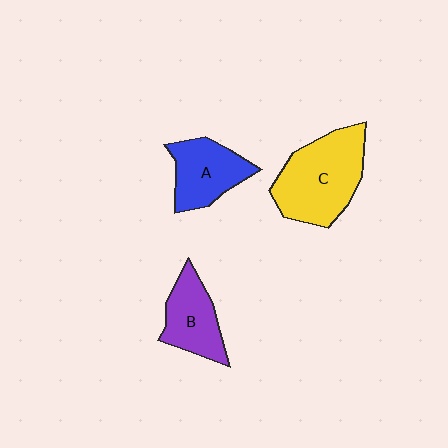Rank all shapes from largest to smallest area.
From largest to smallest: C (yellow), A (blue), B (purple).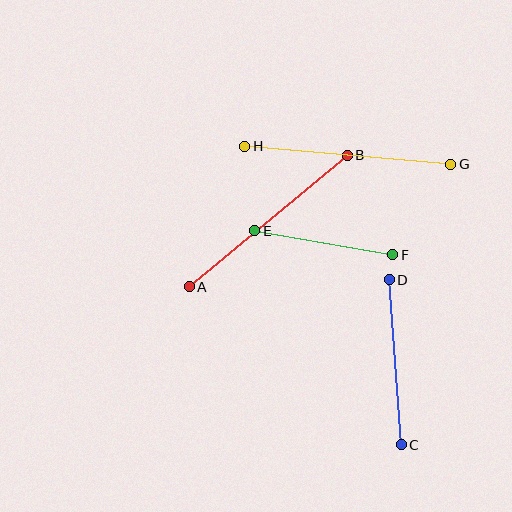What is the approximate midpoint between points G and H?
The midpoint is at approximately (348, 155) pixels.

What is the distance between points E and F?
The distance is approximately 140 pixels.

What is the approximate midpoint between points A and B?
The midpoint is at approximately (268, 221) pixels.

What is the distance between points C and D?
The distance is approximately 166 pixels.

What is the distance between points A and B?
The distance is approximately 206 pixels.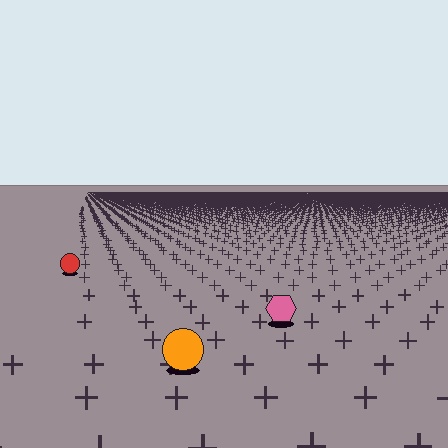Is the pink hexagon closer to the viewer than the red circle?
Yes. The pink hexagon is closer — you can tell from the texture gradient: the ground texture is coarser near it.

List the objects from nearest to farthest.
From nearest to farthest: the orange circle, the pink hexagon, the red circle.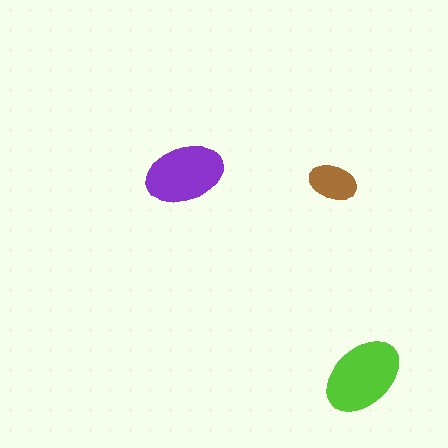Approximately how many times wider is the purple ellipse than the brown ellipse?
About 1.5 times wider.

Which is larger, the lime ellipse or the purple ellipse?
The lime one.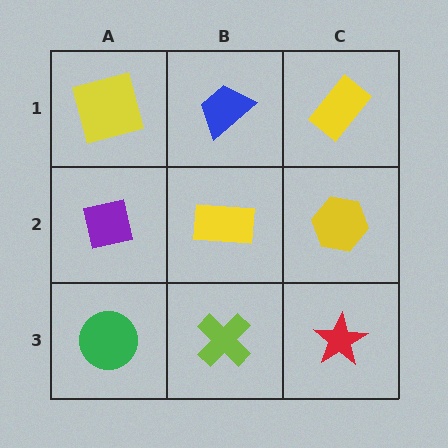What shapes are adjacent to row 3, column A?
A purple square (row 2, column A), a lime cross (row 3, column B).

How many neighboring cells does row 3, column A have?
2.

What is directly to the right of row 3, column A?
A lime cross.